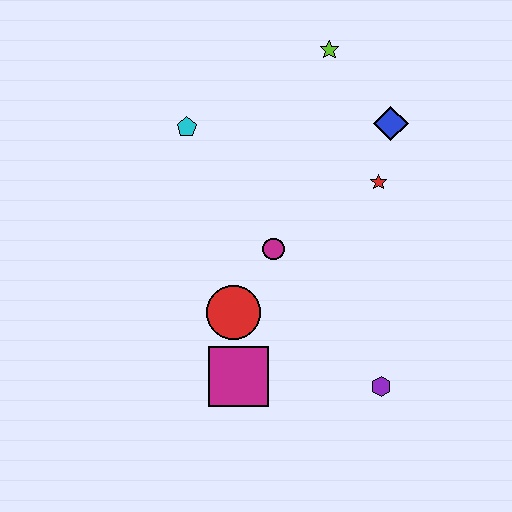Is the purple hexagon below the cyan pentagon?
Yes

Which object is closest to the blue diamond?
The red star is closest to the blue diamond.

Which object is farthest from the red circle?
The lime star is farthest from the red circle.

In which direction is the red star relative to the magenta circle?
The red star is to the right of the magenta circle.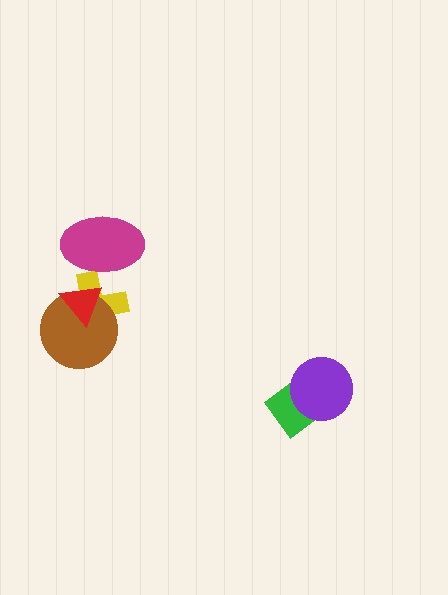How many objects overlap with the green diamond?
1 object overlaps with the green diamond.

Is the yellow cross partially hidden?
Yes, it is partially covered by another shape.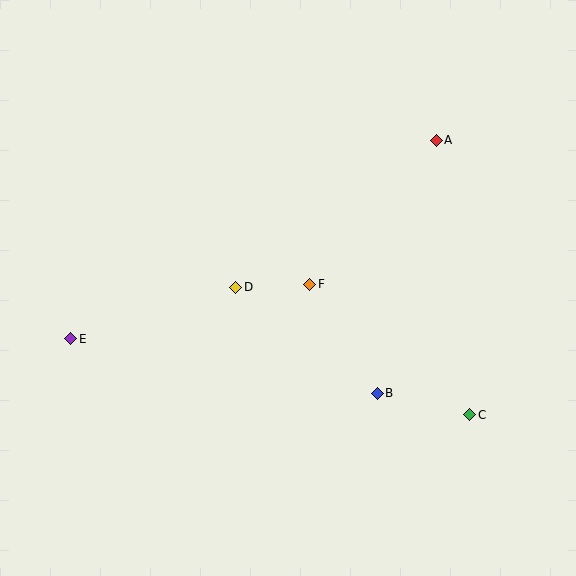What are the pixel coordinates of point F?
Point F is at (310, 284).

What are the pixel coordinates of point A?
Point A is at (436, 140).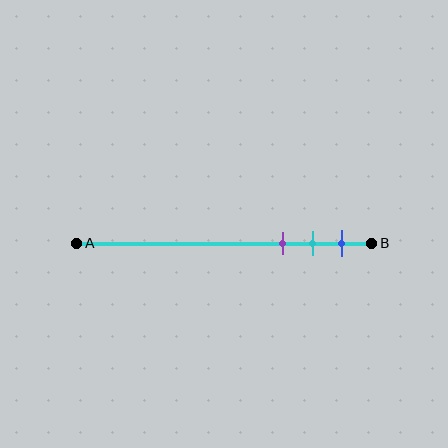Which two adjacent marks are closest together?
The cyan and blue marks are the closest adjacent pair.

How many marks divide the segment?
There are 3 marks dividing the segment.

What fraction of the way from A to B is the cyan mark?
The cyan mark is approximately 80% (0.8) of the way from A to B.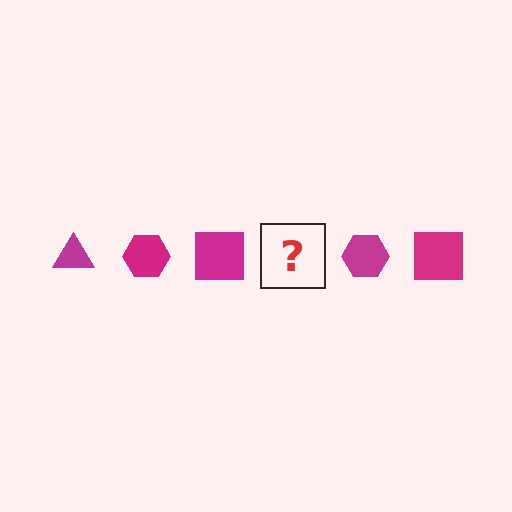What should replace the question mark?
The question mark should be replaced with a magenta triangle.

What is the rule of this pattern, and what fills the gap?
The rule is that the pattern cycles through triangle, hexagon, square shapes in magenta. The gap should be filled with a magenta triangle.